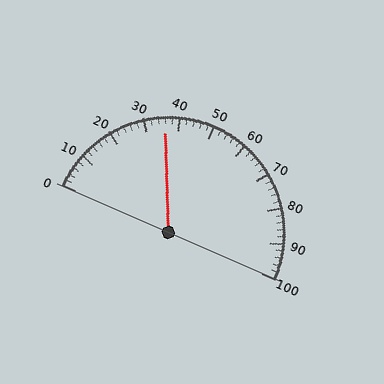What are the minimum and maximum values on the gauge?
The gauge ranges from 0 to 100.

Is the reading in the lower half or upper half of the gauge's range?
The reading is in the lower half of the range (0 to 100).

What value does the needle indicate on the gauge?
The needle indicates approximately 36.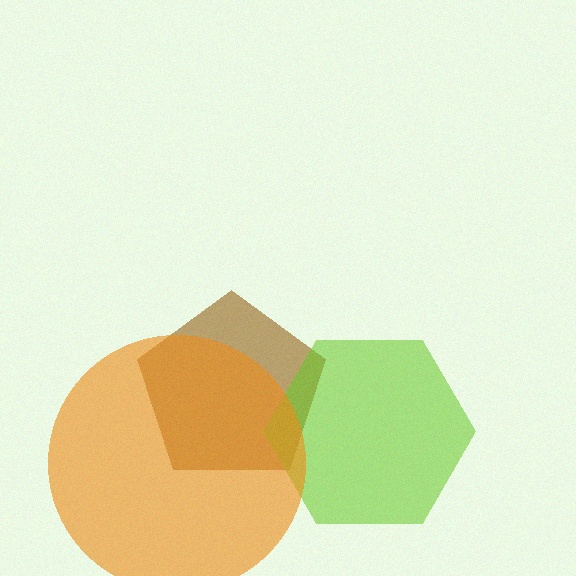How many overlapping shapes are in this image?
There are 3 overlapping shapes in the image.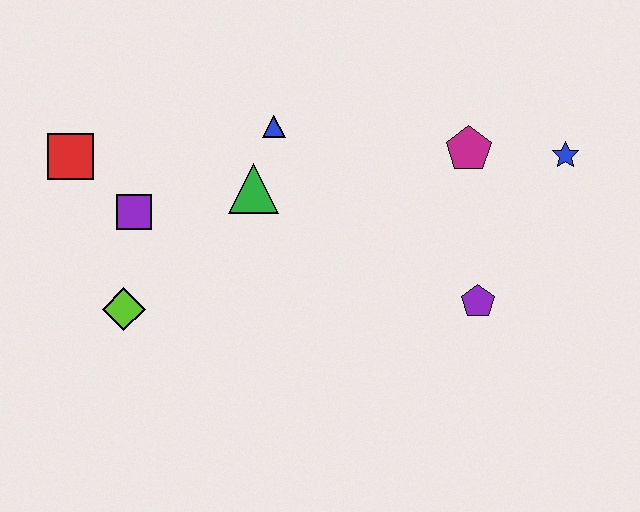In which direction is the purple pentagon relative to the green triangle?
The purple pentagon is to the right of the green triangle.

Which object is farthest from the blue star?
The red square is farthest from the blue star.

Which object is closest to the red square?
The purple square is closest to the red square.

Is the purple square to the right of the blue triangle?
No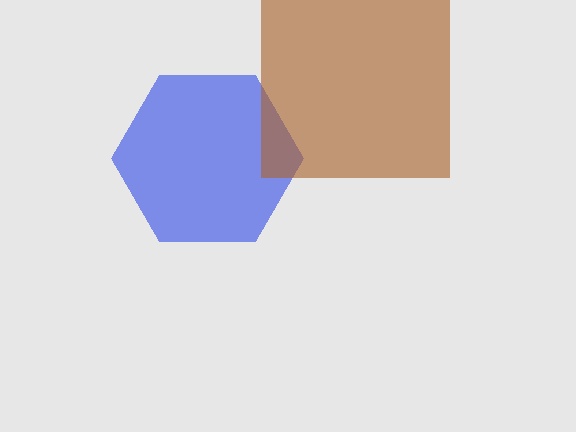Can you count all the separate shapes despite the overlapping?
Yes, there are 2 separate shapes.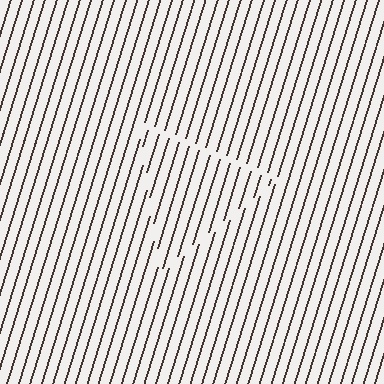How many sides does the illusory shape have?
3 sides — the line-ends trace a triangle.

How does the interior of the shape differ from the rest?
The interior of the shape contains the same grating, shifted by half a period — the contour is defined by the phase discontinuity where line-ends from the inner and outer gratings abut.